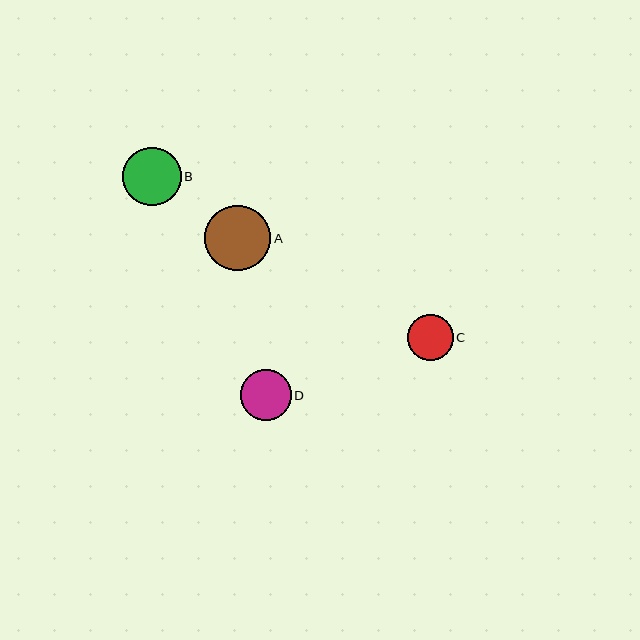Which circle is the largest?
Circle A is the largest with a size of approximately 66 pixels.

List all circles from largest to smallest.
From largest to smallest: A, B, D, C.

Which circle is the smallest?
Circle C is the smallest with a size of approximately 46 pixels.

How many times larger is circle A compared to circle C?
Circle A is approximately 1.4 times the size of circle C.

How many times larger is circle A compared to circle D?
Circle A is approximately 1.3 times the size of circle D.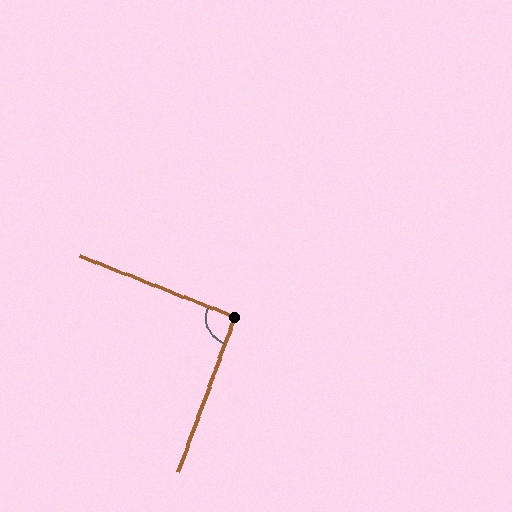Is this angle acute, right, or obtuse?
It is approximately a right angle.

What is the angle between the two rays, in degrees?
Approximately 91 degrees.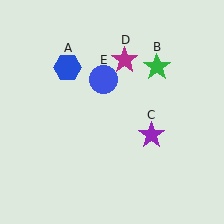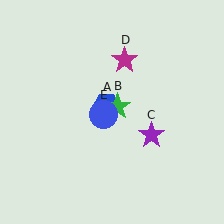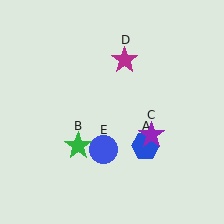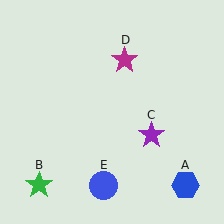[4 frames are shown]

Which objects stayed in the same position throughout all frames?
Purple star (object C) and magenta star (object D) remained stationary.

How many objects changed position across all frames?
3 objects changed position: blue hexagon (object A), green star (object B), blue circle (object E).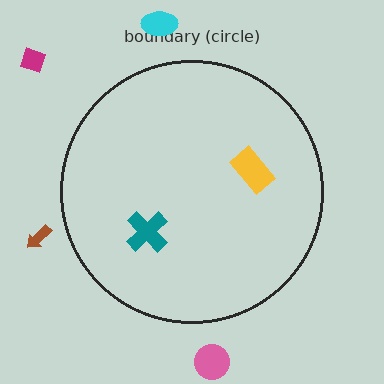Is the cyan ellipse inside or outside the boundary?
Outside.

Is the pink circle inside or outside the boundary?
Outside.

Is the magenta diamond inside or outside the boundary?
Outside.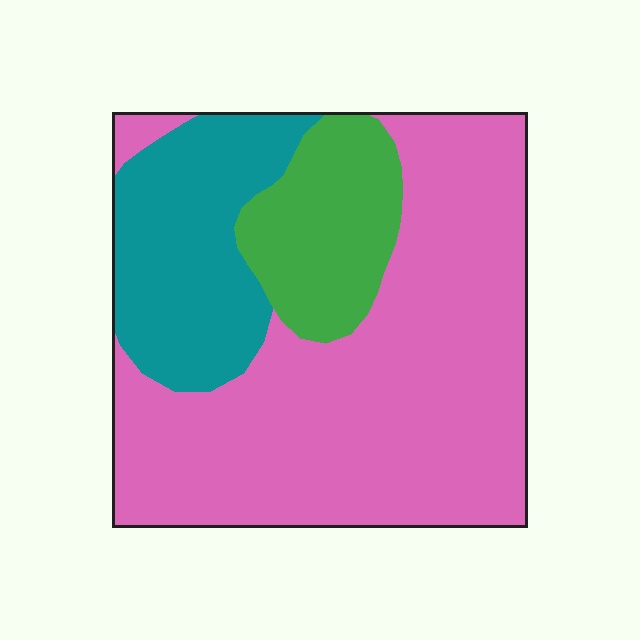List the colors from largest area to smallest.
From largest to smallest: pink, teal, green.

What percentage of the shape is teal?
Teal covers about 20% of the shape.